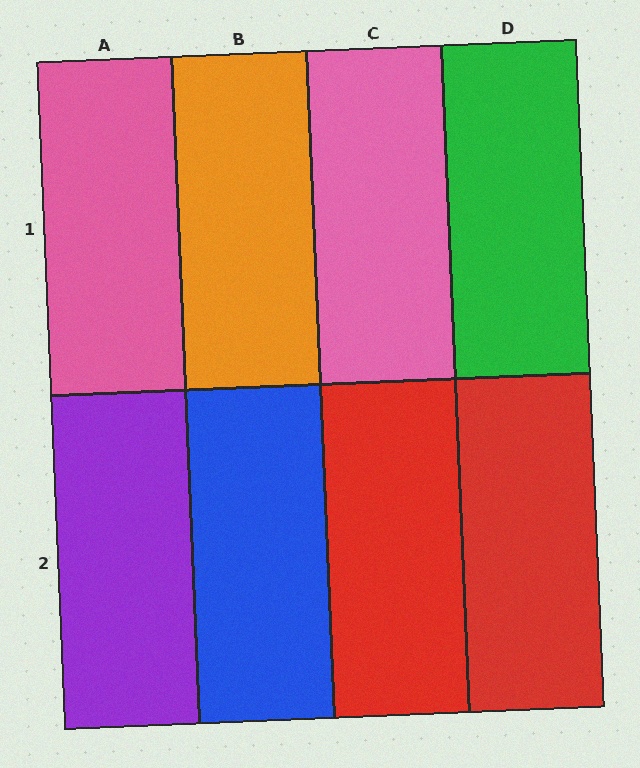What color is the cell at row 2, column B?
Blue.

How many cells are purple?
1 cell is purple.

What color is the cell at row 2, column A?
Purple.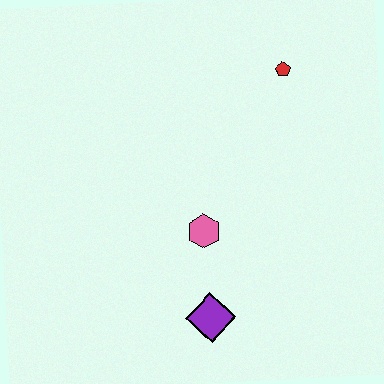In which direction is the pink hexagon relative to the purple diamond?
The pink hexagon is above the purple diamond.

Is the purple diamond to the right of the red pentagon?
No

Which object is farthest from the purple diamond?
The red pentagon is farthest from the purple diamond.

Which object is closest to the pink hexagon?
The purple diamond is closest to the pink hexagon.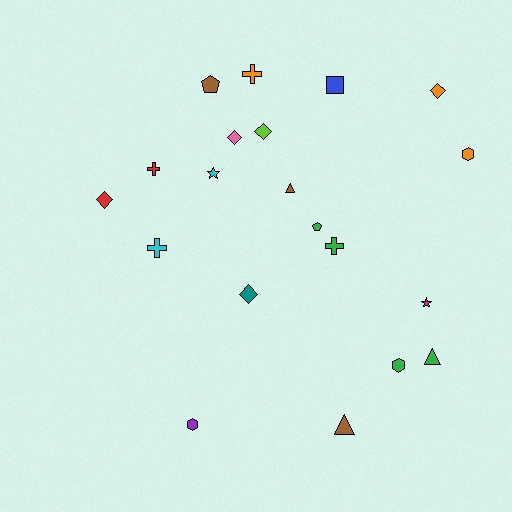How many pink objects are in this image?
There is 1 pink object.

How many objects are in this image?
There are 20 objects.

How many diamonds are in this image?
There are 5 diamonds.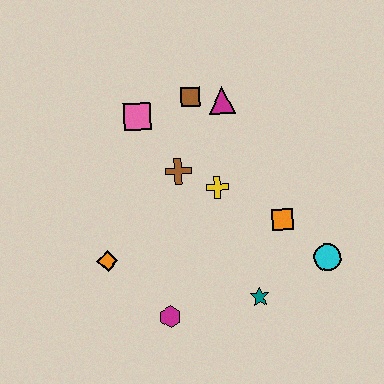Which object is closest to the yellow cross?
The brown cross is closest to the yellow cross.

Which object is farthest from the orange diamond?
The cyan circle is farthest from the orange diamond.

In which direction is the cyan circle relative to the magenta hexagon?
The cyan circle is to the right of the magenta hexagon.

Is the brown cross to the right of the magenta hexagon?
Yes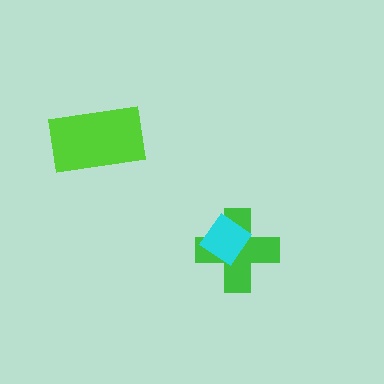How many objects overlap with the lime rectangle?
0 objects overlap with the lime rectangle.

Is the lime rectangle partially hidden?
No, no other shape covers it.